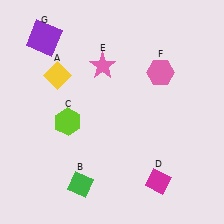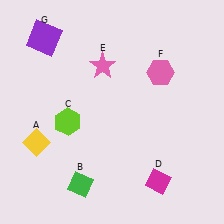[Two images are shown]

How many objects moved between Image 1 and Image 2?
1 object moved between the two images.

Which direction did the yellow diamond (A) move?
The yellow diamond (A) moved down.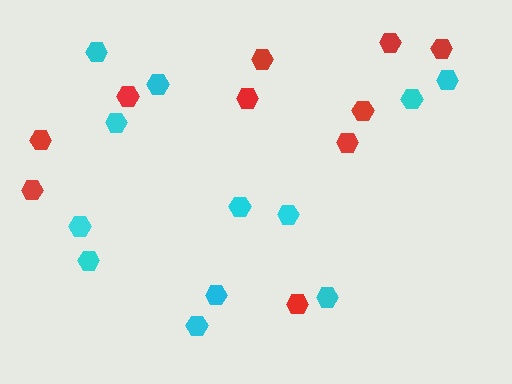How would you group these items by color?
There are 2 groups: one group of cyan hexagons (12) and one group of red hexagons (10).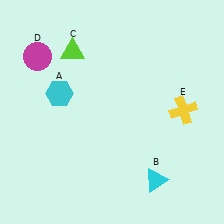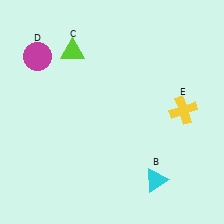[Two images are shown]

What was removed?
The cyan hexagon (A) was removed in Image 2.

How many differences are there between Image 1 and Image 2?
There is 1 difference between the two images.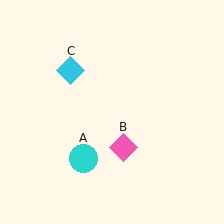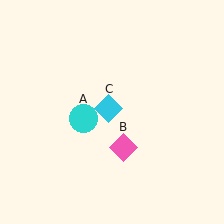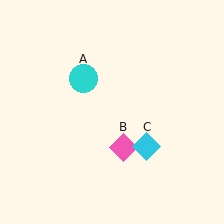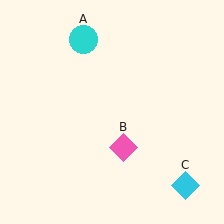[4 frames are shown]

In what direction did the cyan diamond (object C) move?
The cyan diamond (object C) moved down and to the right.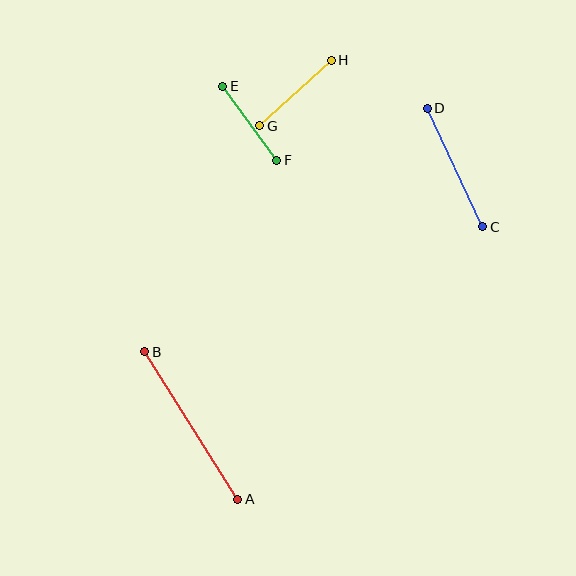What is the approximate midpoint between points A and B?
The midpoint is at approximately (191, 425) pixels.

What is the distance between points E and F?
The distance is approximately 92 pixels.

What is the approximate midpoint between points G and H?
The midpoint is at approximately (296, 93) pixels.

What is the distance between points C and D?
The distance is approximately 131 pixels.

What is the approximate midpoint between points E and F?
The midpoint is at approximately (250, 123) pixels.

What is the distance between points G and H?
The distance is approximately 97 pixels.